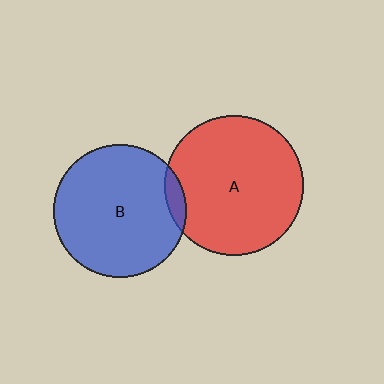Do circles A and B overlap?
Yes.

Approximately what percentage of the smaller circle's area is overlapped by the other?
Approximately 5%.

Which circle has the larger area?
Circle A (red).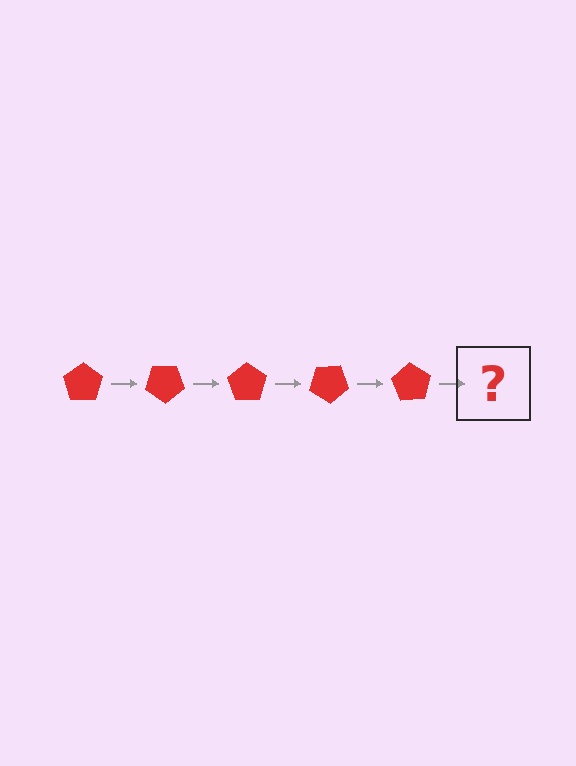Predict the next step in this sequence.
The next step is a red pentagon rotated 175 degrees.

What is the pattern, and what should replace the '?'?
The pattern is that the pentagon rotates 35 degrees each step. The '?' should be a red pentagon rotated 175 degrees.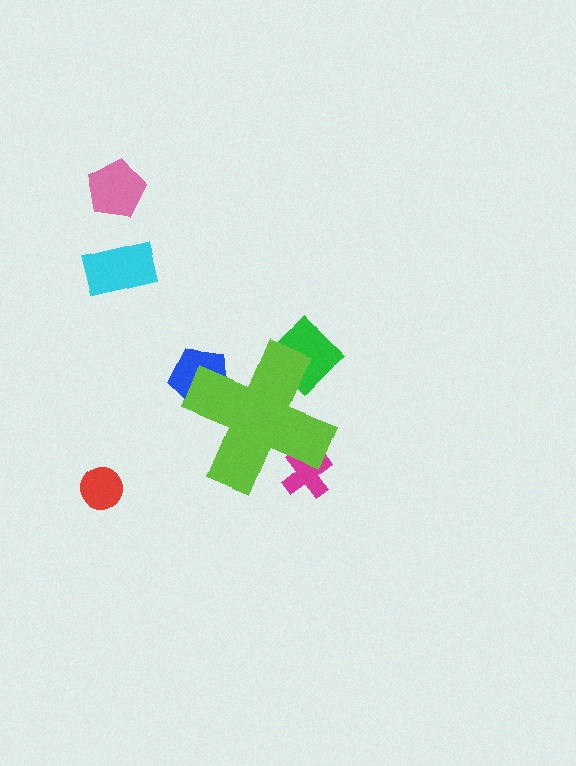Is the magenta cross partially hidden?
Yes, the magenta cross is partially hidden behind the lime cross.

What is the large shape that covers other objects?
A lime cross.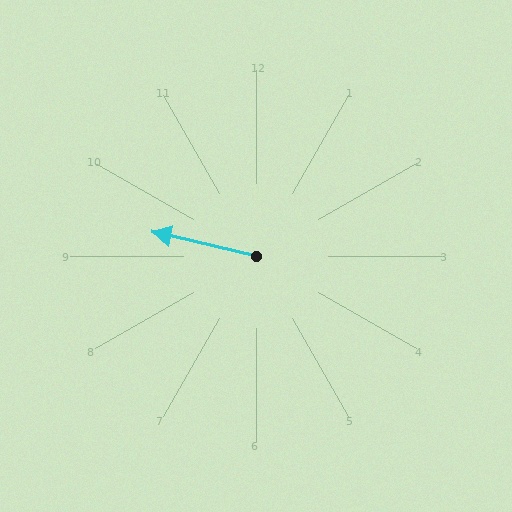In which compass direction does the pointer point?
West.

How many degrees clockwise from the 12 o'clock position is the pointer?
Approximately 283 degrees.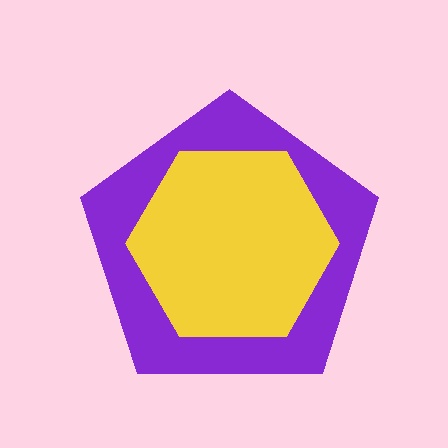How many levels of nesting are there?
2.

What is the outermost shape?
The purple pentagon.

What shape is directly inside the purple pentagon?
The yellow hexagon.